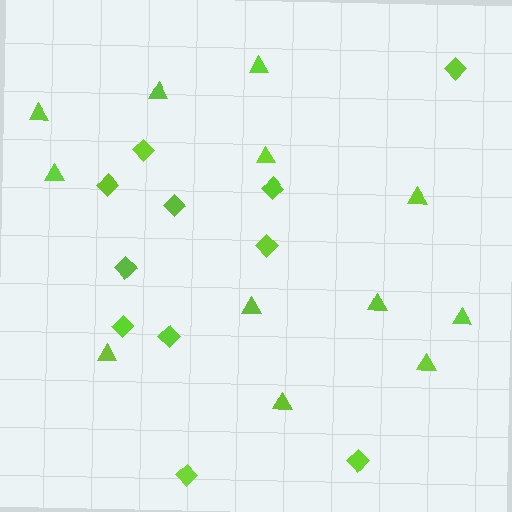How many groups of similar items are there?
There are 2 groups: one group of diamonds (11) and one group of triangles (12).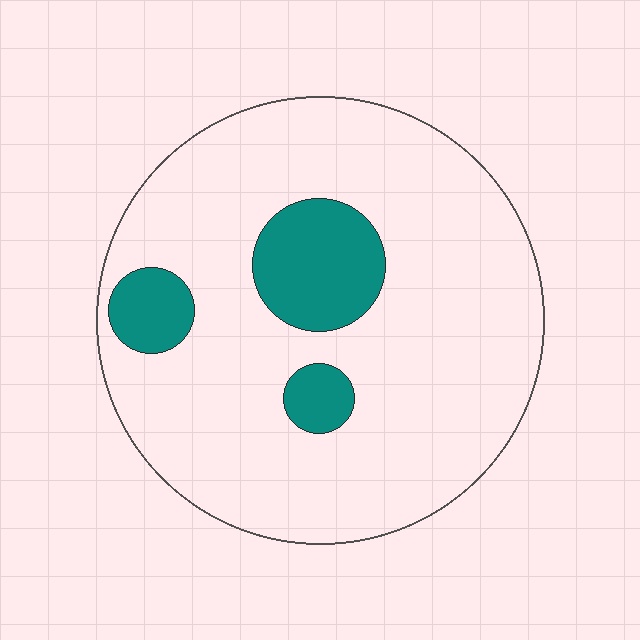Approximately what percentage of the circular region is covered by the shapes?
Approximately 15%.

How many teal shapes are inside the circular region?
3.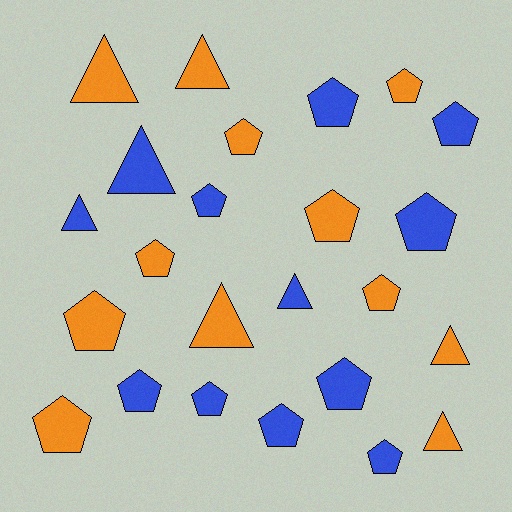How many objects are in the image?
There are 24 objects.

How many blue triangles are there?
There are 3 blue triangles.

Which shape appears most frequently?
Pentagon, with 16 objects.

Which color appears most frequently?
Blue, with 12 objects.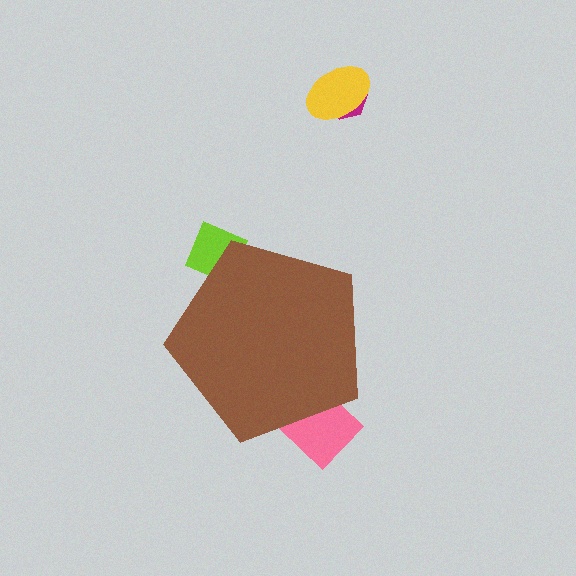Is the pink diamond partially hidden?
Yes, the pink diamond is partially hidden behind the brown pentagon.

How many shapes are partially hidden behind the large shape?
2 shapes are partially hidden.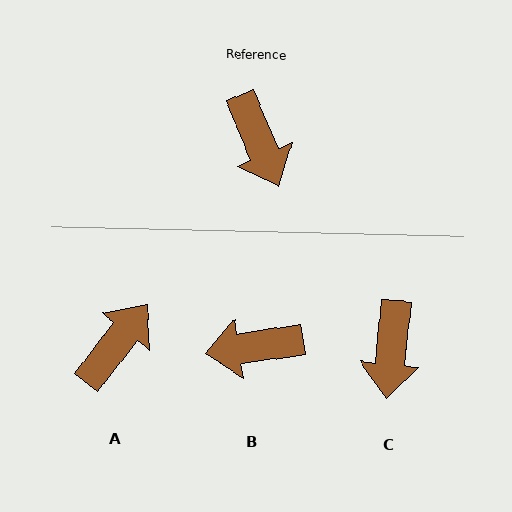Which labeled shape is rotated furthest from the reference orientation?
A, about 119 degrees away.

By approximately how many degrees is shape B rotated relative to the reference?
Approximately 105 degrees clockwise.